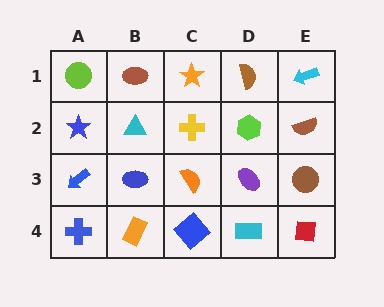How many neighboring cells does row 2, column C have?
4.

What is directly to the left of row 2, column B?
A blue star.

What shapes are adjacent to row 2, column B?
A brown ellipse (row 1, column B), a blue ellipse (row 3, column B), a blue star (row 2, column A), a yellow cross (row 2, column C).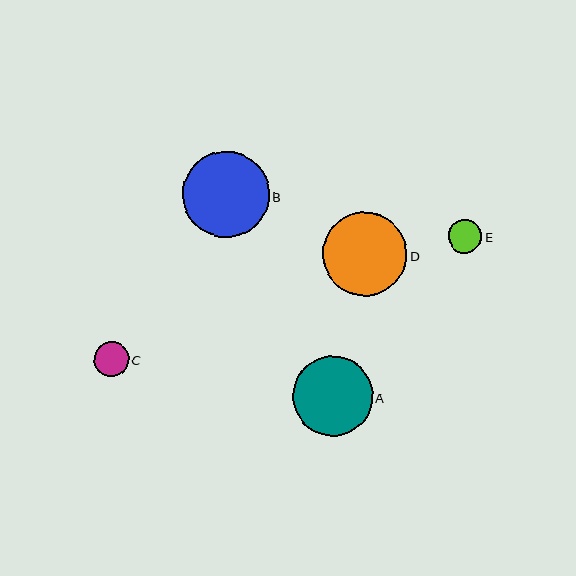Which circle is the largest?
Circle B is the largest with a size of approximately 86 pixels.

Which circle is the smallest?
Circle E is the smallest with a size of approximately 34 pixels.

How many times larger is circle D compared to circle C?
Circle D is approximately 2.4 times the size of circle C.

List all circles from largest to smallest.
From largest to smallest: B, D, A, C, E.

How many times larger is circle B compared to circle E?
Circle B is approximately 2.5 times the size of circle E.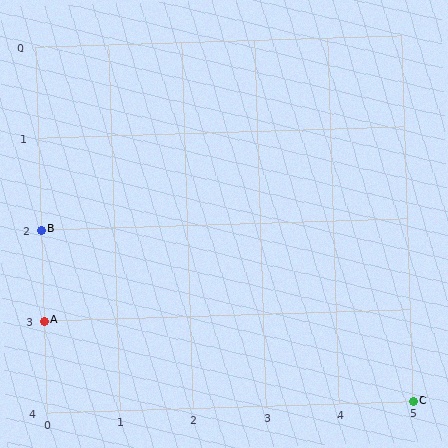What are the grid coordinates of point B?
Point B is at grid coordinates (0, 2).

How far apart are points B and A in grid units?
Points B and A are 1 row apart.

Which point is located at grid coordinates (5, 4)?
Point C is at (5, 4).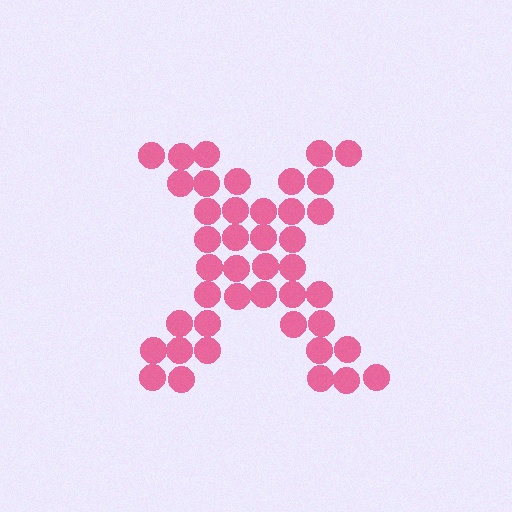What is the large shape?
The large shape is the letter X.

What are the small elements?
The small elements are circles.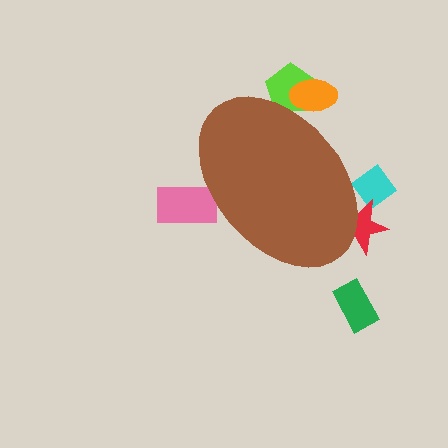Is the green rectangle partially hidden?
No, the green rectangle is fully visible.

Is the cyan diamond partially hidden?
Yes, the cyan diamond is partially hidden behind the brown ellipse.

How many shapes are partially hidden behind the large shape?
5 shapes are partially hidden.